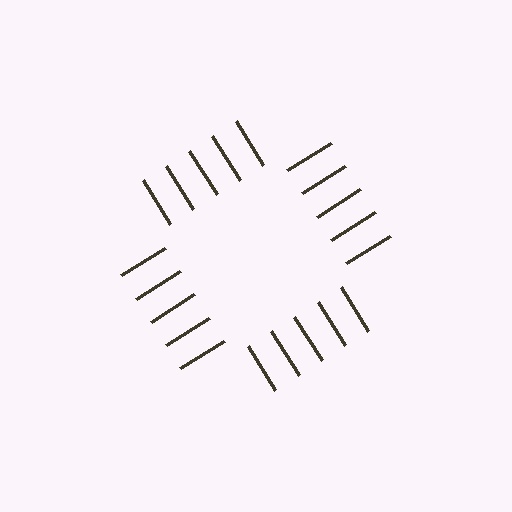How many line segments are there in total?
20 — 5 along each of the 4 edges.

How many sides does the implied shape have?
4 sides — the line-ends trace a square.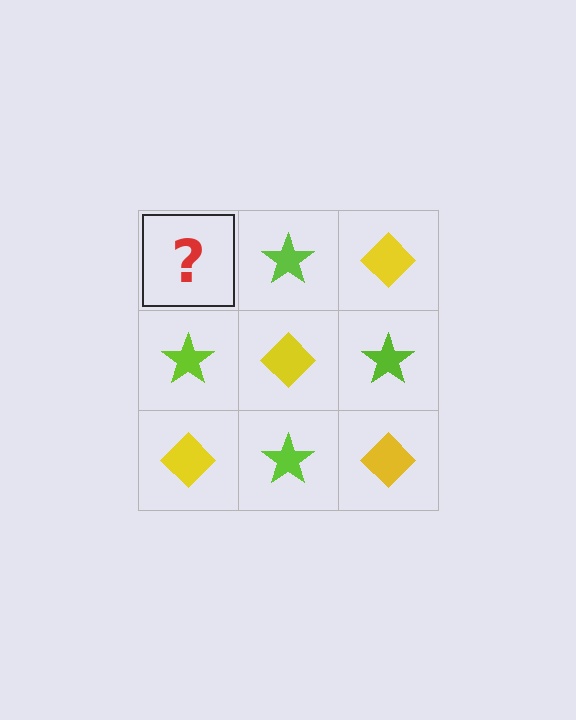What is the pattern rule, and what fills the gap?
The rule is that it alternates yellow diamond and lime star in a checkerboard pattern. The gap should be filled with a yellow diamond.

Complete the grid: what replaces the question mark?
The question mark should be replaced with a yellow diamond.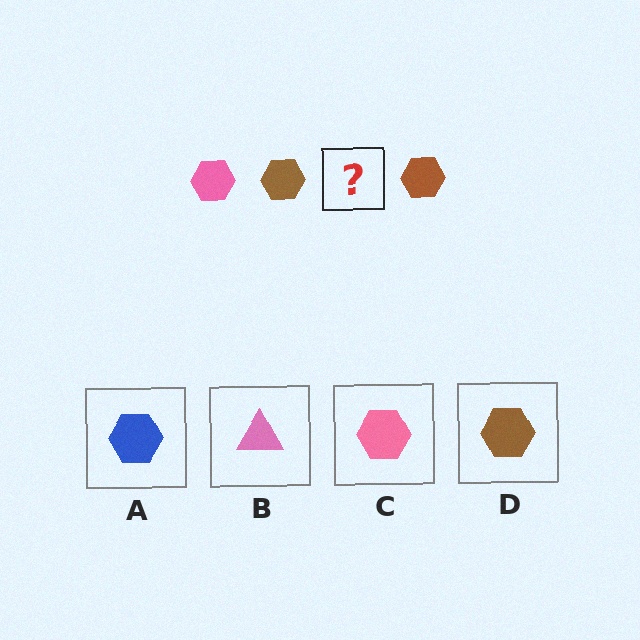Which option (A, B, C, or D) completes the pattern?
C.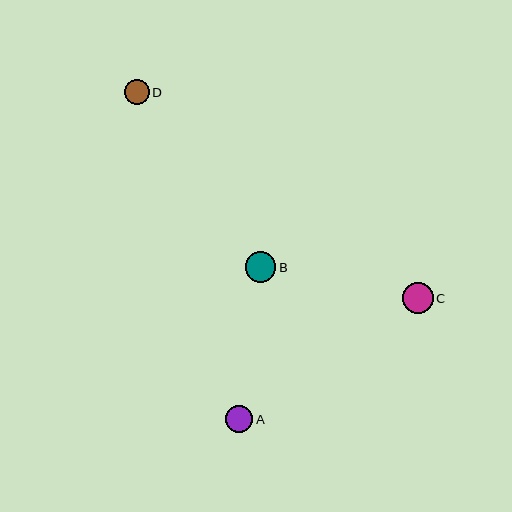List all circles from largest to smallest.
From largest to smallest: C, B, A, D.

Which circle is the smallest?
Circle D is the smallest with a size of approximately 25 pixels.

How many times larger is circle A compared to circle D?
Circle A is approximately 1.1 times the size of circle D.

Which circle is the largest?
Circle C is the largest with a size of approximately 31 pixels.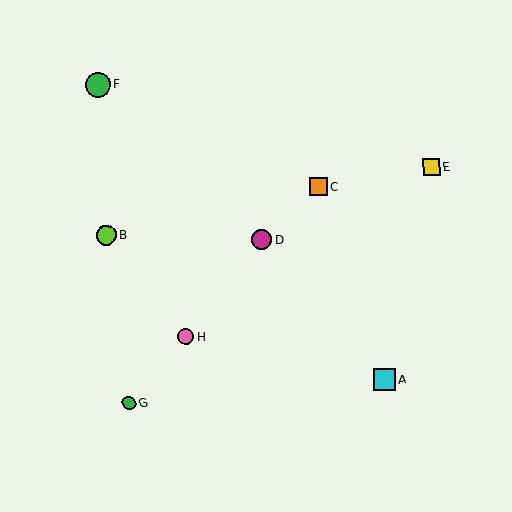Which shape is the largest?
The green circle (labeled F) is the largest.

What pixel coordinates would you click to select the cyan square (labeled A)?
Click at (385, 380) to select the cyan square A.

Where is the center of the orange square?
The center of the orange square is at (318, 187).